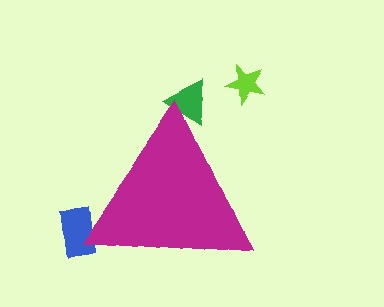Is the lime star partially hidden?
No, the lime star is fully visible.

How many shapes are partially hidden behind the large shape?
2 shapes are partially hidden.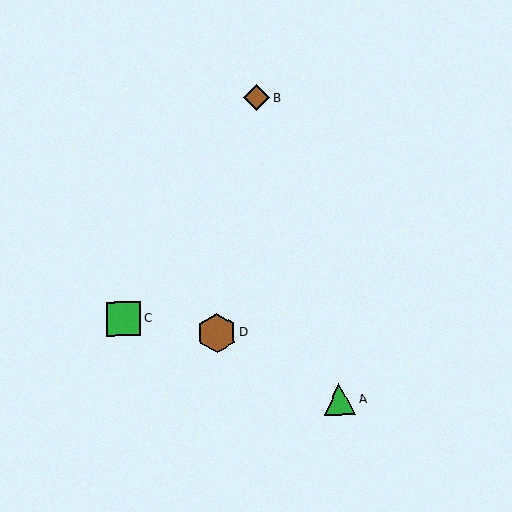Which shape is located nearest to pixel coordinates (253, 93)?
The brown diamond (labeled B) at (257, 98) is nearest to that location.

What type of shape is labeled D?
Shape D is a brown hexagon.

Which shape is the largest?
The brown hexagon (labeled D) is the largest.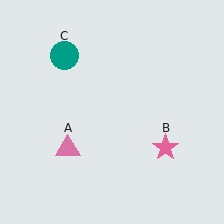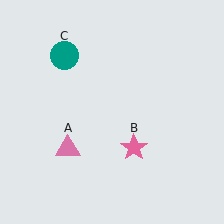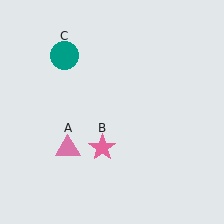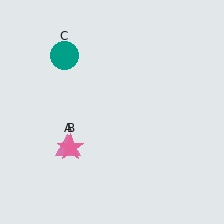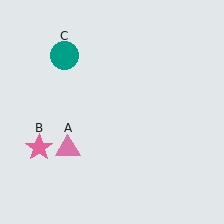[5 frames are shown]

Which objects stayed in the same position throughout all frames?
Pink triangle (object A) and teal circle (object C) remained stationary.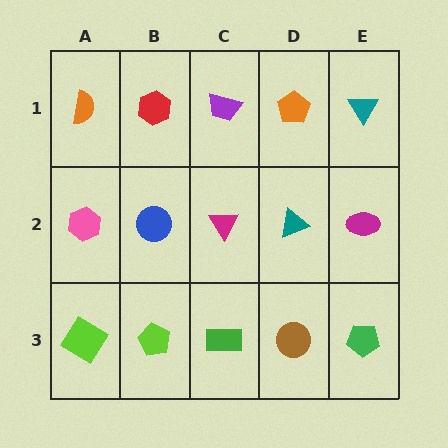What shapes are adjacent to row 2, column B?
A red hexagon (row 1, column B), a lime pentagon (row 3, column B), a pink hexagon (row 2, column A), a magenta triangle (row 2, column C).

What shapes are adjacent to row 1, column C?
A magenta triangle (row 2, column C), a red hexagon (row 1, column B), an orange pentagon (row 1, column D).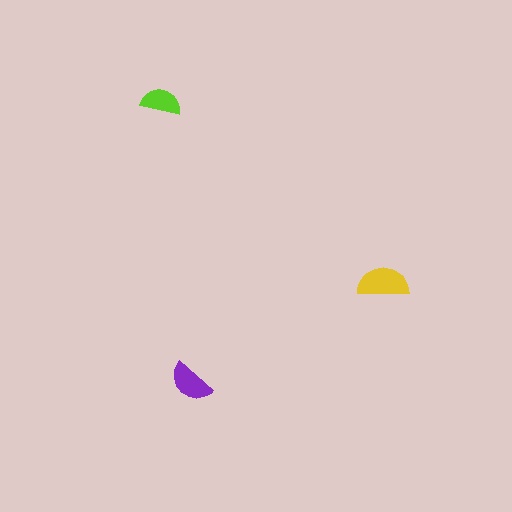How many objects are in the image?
There are 3 objects in the image.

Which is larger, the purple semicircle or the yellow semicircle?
The yellow one.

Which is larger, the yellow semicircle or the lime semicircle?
The yellow one.